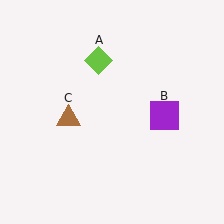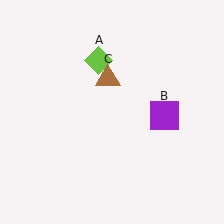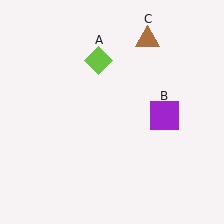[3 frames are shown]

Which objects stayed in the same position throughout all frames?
Lime diamond (object A) and purple square (object B) remained stationary.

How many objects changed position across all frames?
1 object changed position: brown triangle (object C).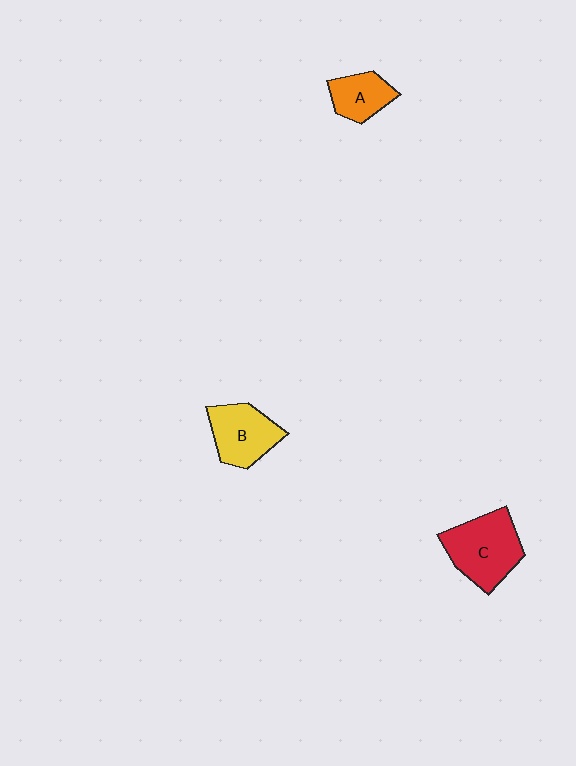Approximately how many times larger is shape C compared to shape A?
Approximately 1.8 times.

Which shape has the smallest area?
Shape A (orange).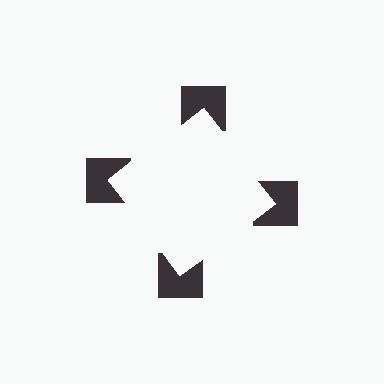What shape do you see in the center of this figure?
An illusory square — its edges are inferred from the aligned wedge cuts in the notched squares, not physically drawn.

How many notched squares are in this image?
There are 4 — one at each vertex of the illusory square.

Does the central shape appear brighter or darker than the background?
It typically appears slightly brighter than the background, even though no actual brightness change is drawn.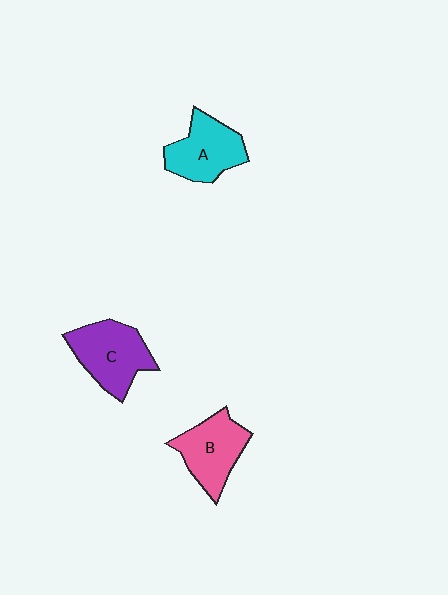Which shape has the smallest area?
Shape A (cyan).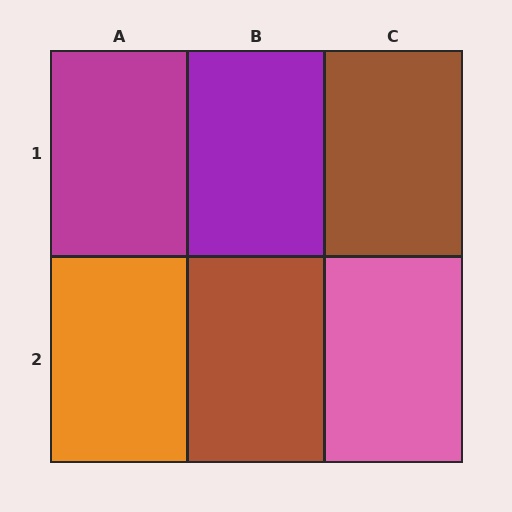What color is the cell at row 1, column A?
Magenta.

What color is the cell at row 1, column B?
Purple.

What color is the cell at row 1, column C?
Brown.